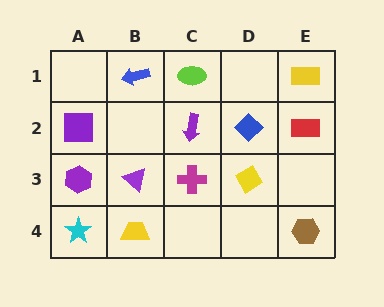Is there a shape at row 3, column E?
No, that cell is empty.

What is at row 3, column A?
A purple hexagon.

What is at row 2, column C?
A purple arrow.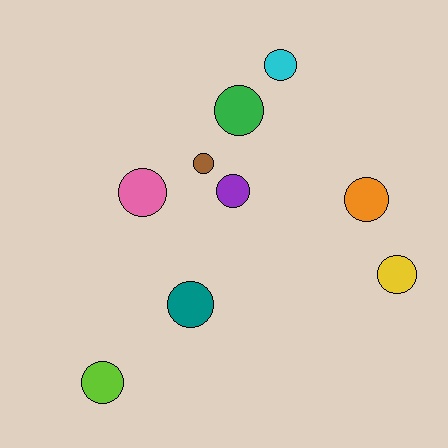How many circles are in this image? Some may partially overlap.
There are 9 circles.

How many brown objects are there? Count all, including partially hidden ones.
There is 1 brown object.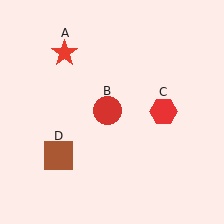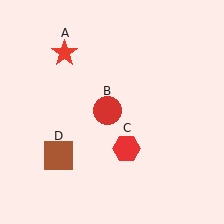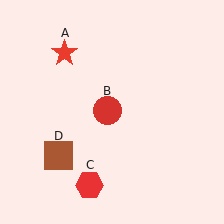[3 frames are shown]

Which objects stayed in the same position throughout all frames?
Red star (object A) and red circle (object B) and brown square (object D) remained stationary.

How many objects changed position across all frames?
1 object changed position: red hexagon (object C).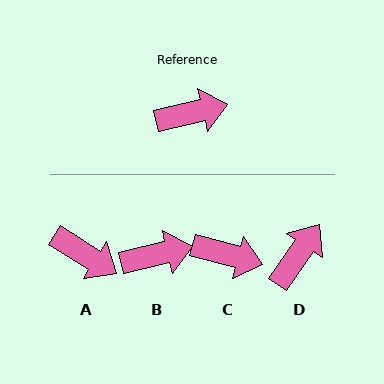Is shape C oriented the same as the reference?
No, it is off by about 29 degrees.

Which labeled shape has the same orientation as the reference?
B.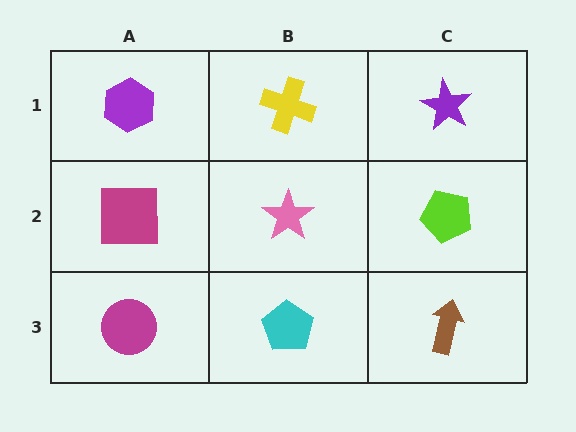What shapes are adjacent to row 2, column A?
A purple hexagon (row 1, column A), a magenta circle (row 3, column A), a pink star (row 2, column B).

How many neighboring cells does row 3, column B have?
3.